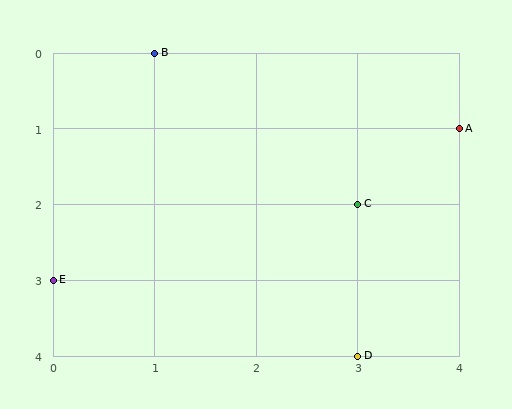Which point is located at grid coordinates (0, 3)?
Point E is at (0, 3).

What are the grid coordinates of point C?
Point C is at grid coordinates (3, 2).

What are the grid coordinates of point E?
Point E is at grid coordinates (0, 3).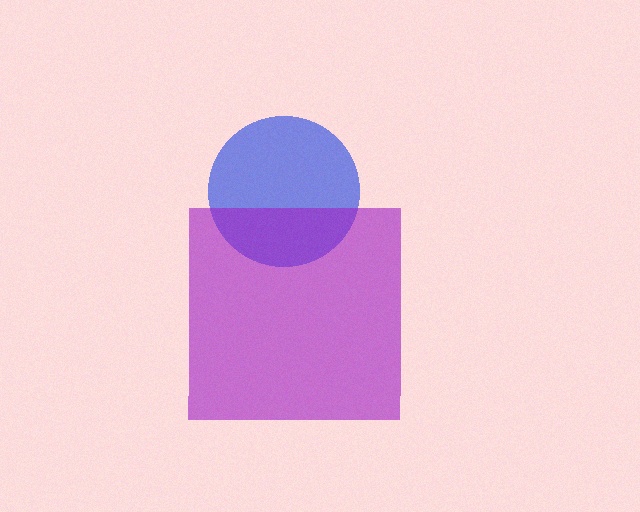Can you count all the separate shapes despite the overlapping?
Yes, there are 2 separate shapes.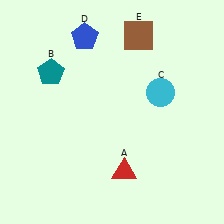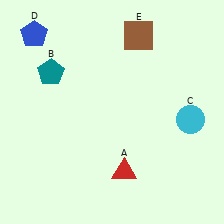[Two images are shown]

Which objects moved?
The objects that moved are: the cyan circle (C), the blue pentagon (D).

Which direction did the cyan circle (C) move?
The cyan circle (C) moved right.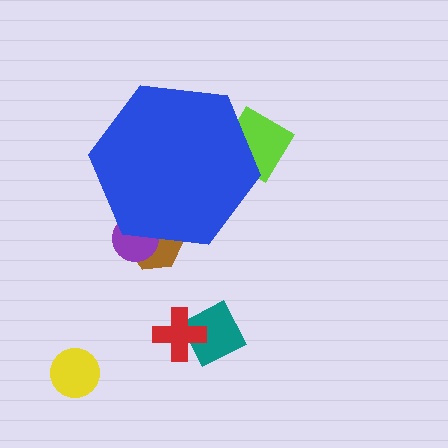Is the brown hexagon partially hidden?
Yes, the brown hexagon is partially hidden behind the blue hexagon.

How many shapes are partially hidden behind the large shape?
3 shapes are partially hidden.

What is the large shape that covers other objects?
A blue hexagon.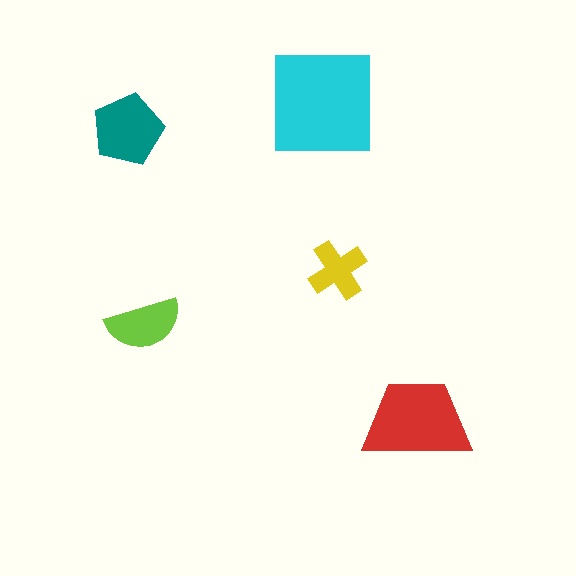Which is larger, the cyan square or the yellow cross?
The cyan square.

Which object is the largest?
The cyan square.